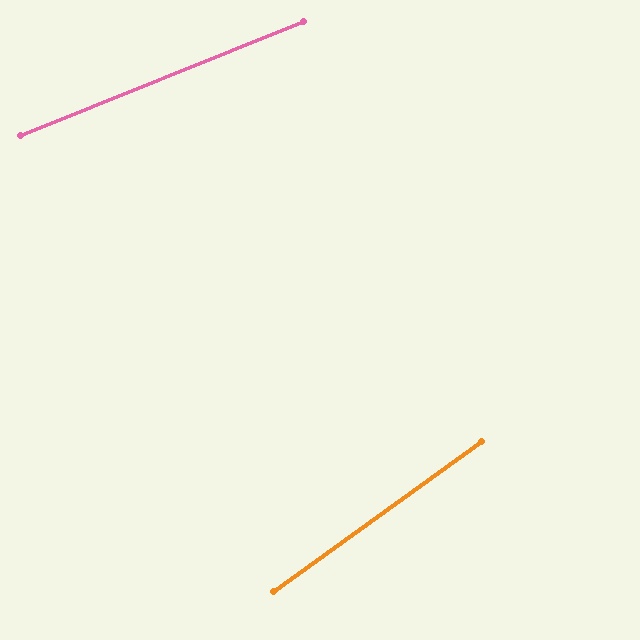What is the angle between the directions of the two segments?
Approximately 14 degrees.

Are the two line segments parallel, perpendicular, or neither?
Neither parallel nor perpendicular — they differ by about 14°.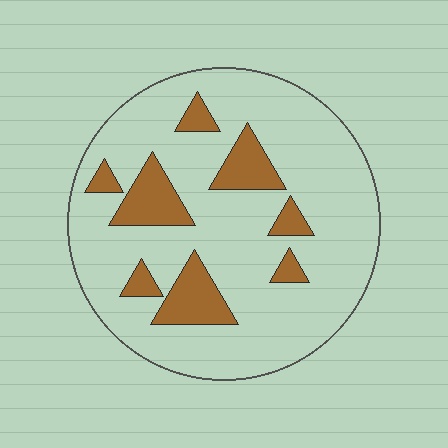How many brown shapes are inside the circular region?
8.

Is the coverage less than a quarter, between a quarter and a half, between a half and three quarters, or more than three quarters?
Less than a quarter.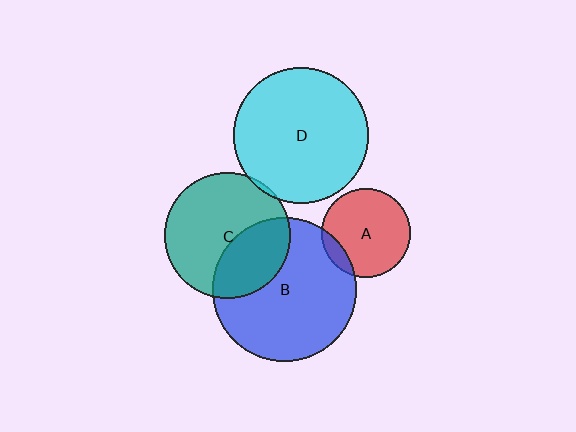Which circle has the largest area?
Circle B (blue).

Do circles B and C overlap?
Yes.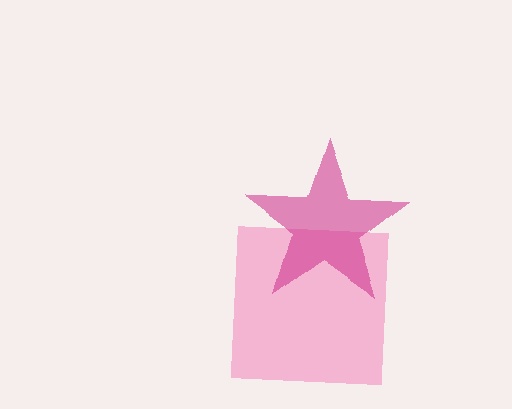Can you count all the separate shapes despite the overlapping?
Yes, there are 2 separate shapes.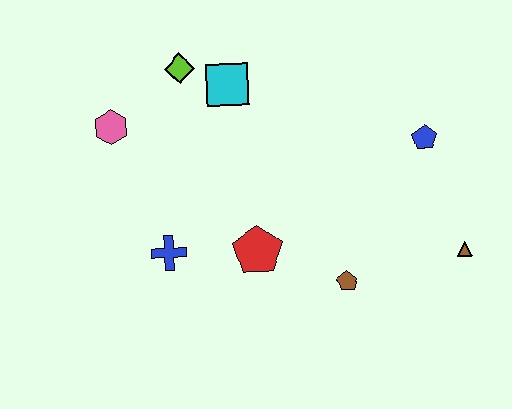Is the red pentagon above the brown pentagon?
Yes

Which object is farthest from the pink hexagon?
The brown triangle is farthest from the pink hexagon.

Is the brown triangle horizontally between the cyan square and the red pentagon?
No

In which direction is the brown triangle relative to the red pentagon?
The brown triangle is to the right of the red pentagon.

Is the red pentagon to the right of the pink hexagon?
Yes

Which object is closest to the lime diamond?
The cyan square is closest to the lime diamond.